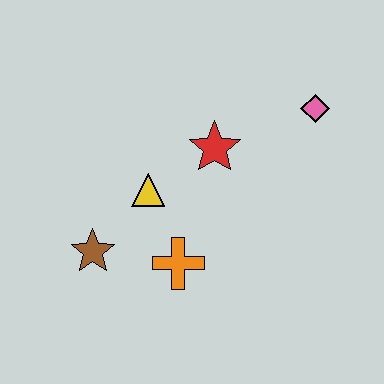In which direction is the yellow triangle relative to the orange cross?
The yellow triangle is above the orange cross.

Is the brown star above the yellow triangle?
No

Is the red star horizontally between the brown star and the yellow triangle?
No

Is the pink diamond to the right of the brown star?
Yes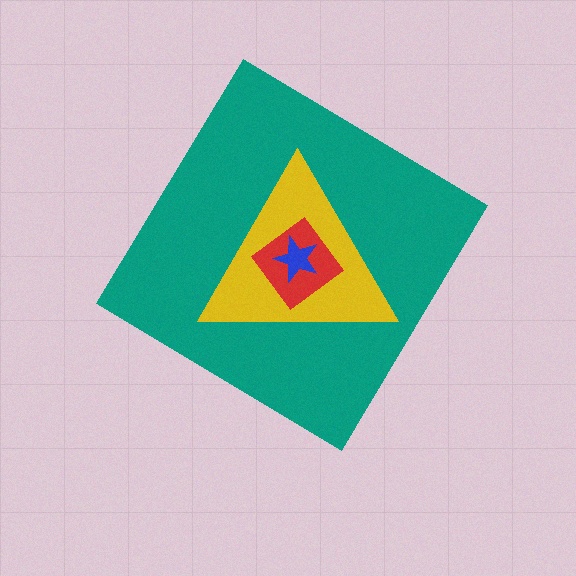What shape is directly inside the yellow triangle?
The red diamond.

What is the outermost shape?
The teal diamond.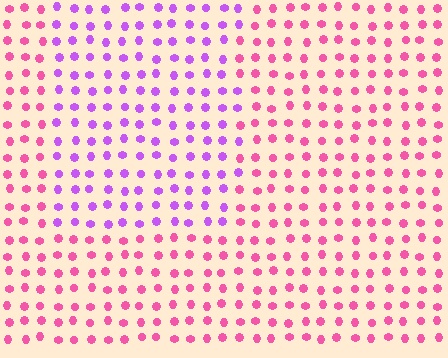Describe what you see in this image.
The image is filled with small pink elements in a uniform arrangement. A rectangle-shaped region is visible where the elements are tinted to a slightly different hue, forming a subtle color boundary.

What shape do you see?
I see a rectangle.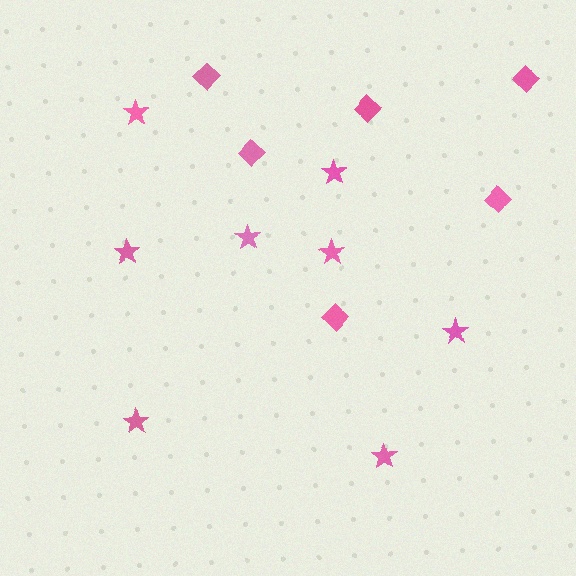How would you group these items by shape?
There are 2 groups: one group of diamonds (6) and one group of stars (8).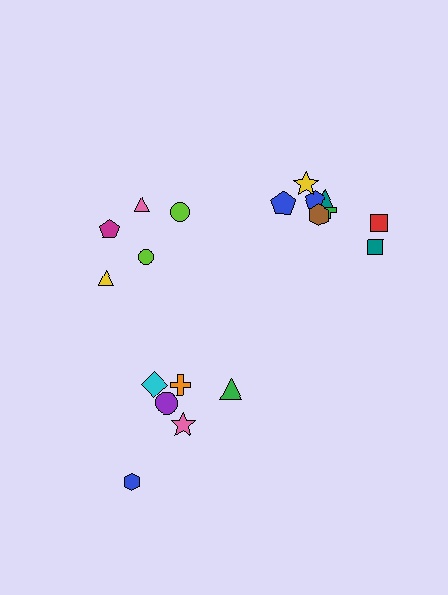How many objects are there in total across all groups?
There are 19 objects.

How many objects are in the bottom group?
There are 6 objects.